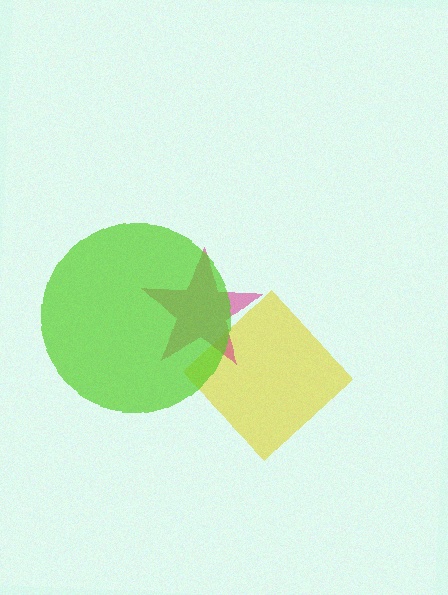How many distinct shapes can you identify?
There are 3 distinct shapes: a yellow diamond, a magenta star, a lime circle.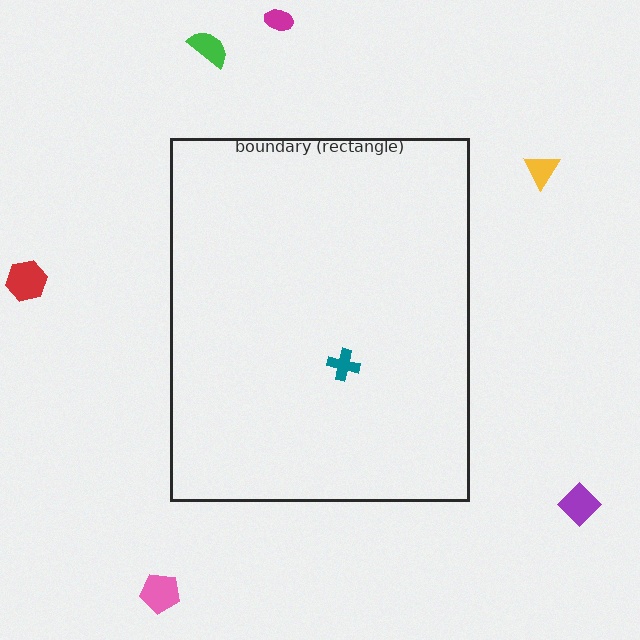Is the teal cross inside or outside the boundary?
Inside.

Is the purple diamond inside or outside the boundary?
Outside.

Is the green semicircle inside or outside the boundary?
Outside.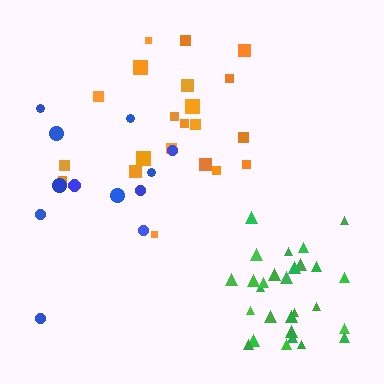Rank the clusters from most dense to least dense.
green, orange, blue.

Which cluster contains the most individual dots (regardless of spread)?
Green (28).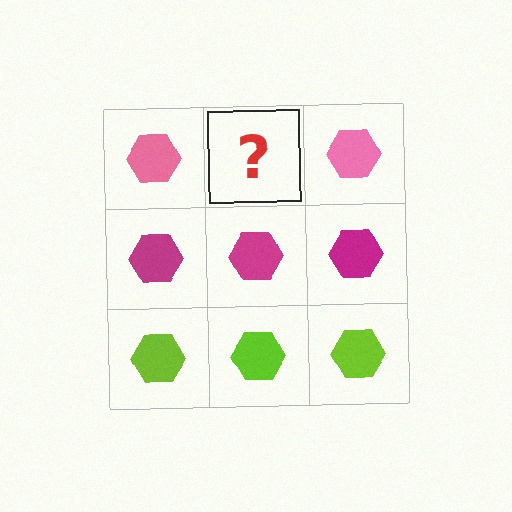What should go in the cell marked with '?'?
The missing cell should contain a pink hexagon.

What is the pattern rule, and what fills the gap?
The rule is that each row has a consistent color. The gap should be filled with a pink hexagon.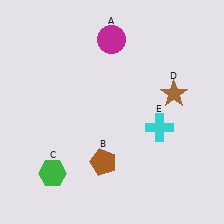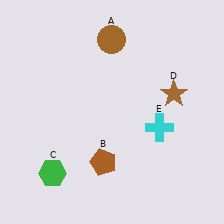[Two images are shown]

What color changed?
The circle (A) changed from magenta in Image 1 to brown in Image 2.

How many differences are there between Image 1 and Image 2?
There is 1 difference between the two images.